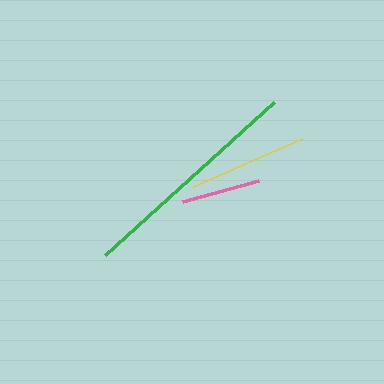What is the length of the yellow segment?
The yellow segment is approximately 119 pixels long.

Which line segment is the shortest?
The pink line is the shortest at approximately 79 pixels.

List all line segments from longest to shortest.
From longest to shortest: green, yellow, pink.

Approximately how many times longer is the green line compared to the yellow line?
The green line is approximately 1.9 times the length of the yellow line.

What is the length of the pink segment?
The pink segment is approximately 79 pixels long.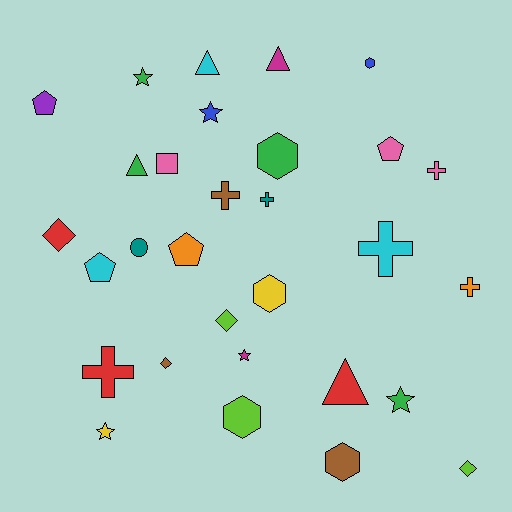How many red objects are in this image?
There are 3 red objects.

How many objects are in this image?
There are 30 objects.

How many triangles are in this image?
There are 4 triangles.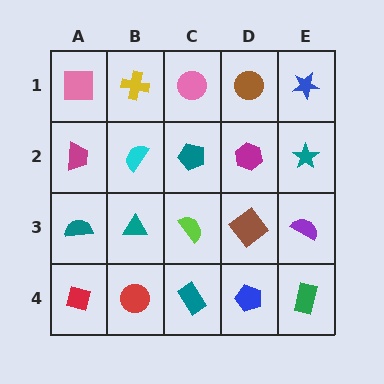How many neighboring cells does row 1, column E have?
2.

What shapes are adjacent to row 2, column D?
A brown circle (row 1, column D), a brown diamond (row 3, column D), a teal pentagon (row 2, column C), a teal star (row 2, column E).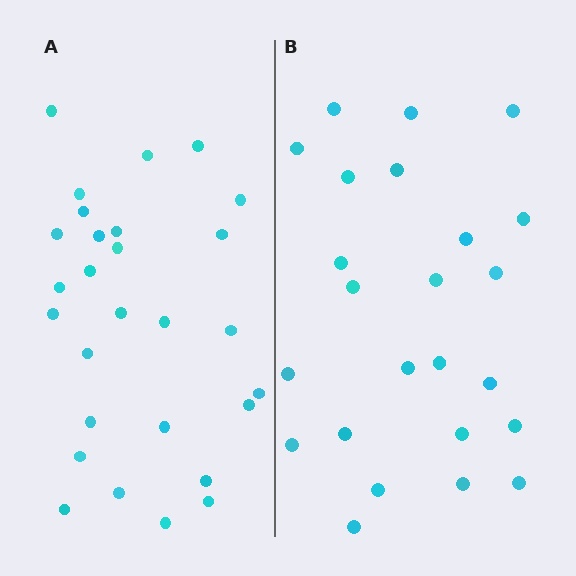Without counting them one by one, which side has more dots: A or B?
Region A (the left region) has more dots.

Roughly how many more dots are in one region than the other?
Region A has about 4 more dots than region B.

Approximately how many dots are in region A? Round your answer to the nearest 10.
About 30 dots. (The exact count is 28, which rounds to 30.)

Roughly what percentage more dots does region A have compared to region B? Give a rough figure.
About 15% more.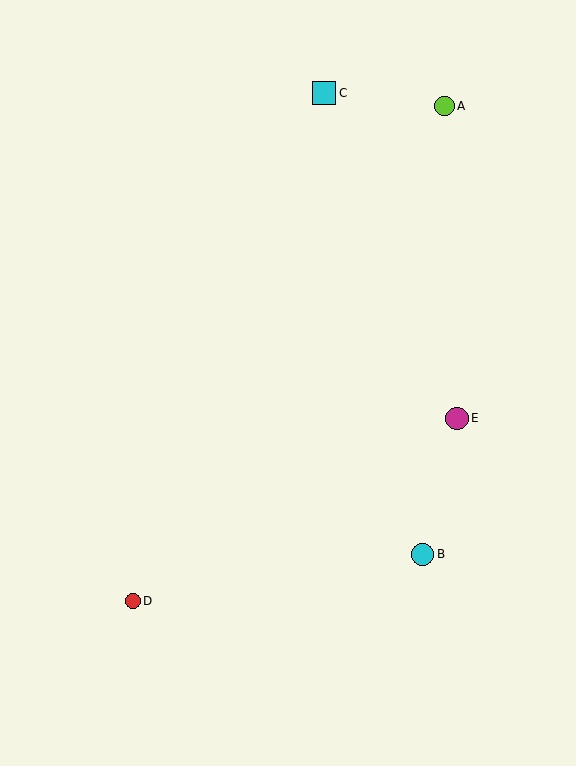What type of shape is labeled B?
Shape B is a cyan circle.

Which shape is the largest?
The cyan square (labeled C) is the largest.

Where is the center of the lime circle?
The center of the lime circle is at (444, 106).